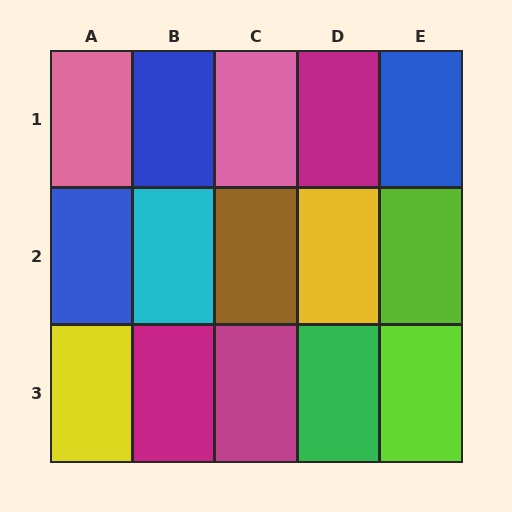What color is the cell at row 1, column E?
Blue.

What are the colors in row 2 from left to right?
Blue, cyan, brown, yellow, lime.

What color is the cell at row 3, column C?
Magenta.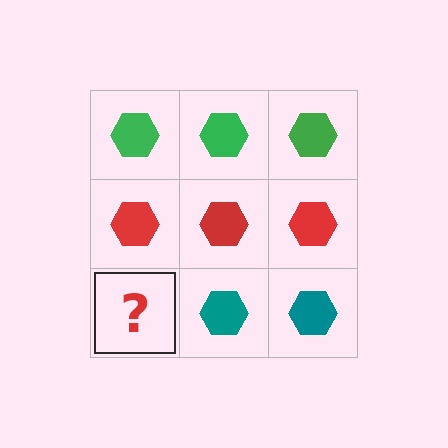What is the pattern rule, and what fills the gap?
The rule is that each row has a consistent color. The gap should be filled with a teal hexagon.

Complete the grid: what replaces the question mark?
The question mark should be replaced with a teal hexagon.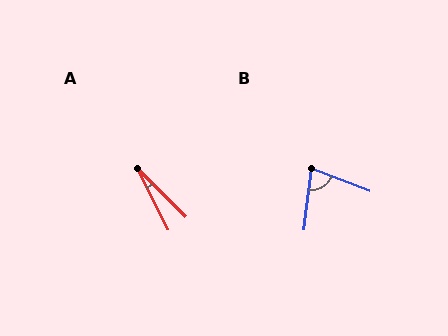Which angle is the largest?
B, at approximately 76 degrees.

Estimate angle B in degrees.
Approximately 76 degrees.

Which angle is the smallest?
A, at approximately 18 degrees.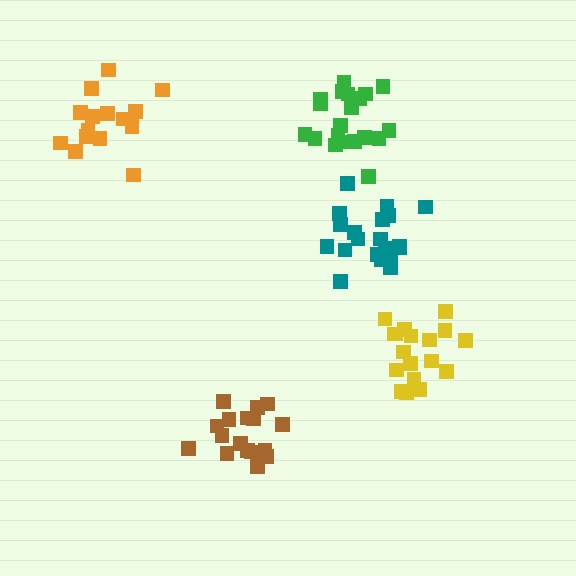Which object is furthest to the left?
The orange cluster is leftmost.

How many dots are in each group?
Group 1: 20 dots, Group 2: 15 dots, Group 3: 17 dots, Group 4: 20 dots, Group 5: 18 dots (90 total).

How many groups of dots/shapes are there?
There are 5 groups.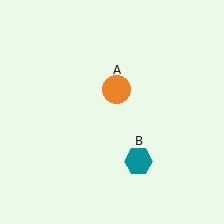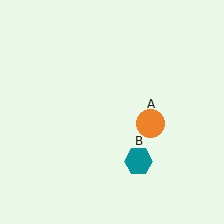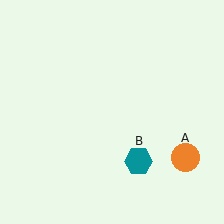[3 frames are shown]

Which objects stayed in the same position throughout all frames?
Teal hexagon (object B) remained stationary.